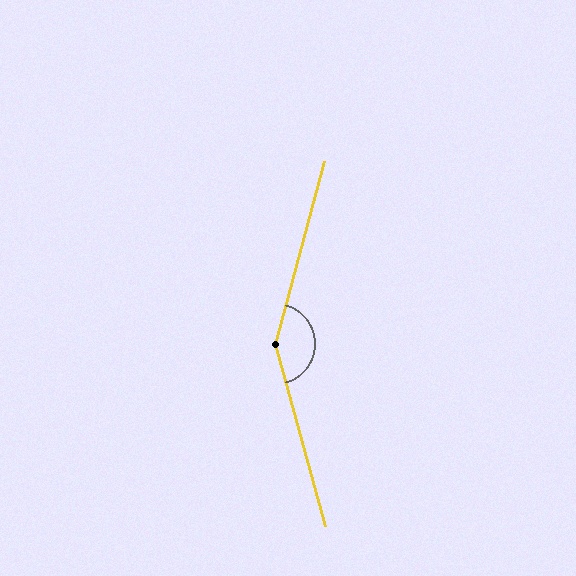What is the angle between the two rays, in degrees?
Approximately 150 degrees.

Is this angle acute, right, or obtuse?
It is obtuse.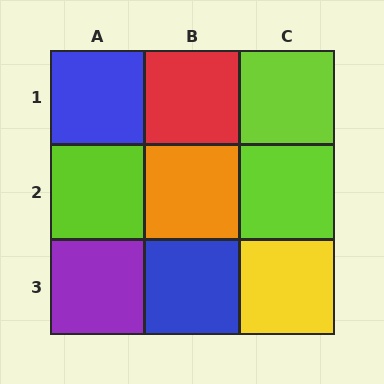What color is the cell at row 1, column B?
Red.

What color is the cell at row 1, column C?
Lime.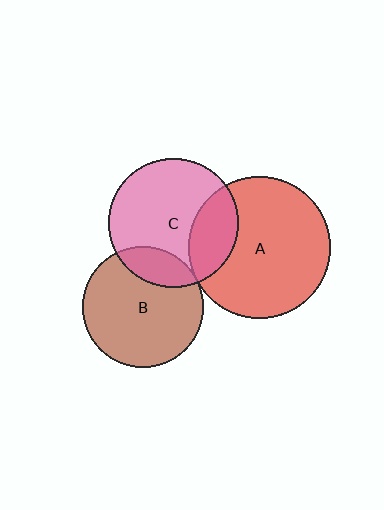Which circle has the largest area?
Circle A (red).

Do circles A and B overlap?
Yes.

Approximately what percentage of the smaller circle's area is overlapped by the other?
Approximately 5%.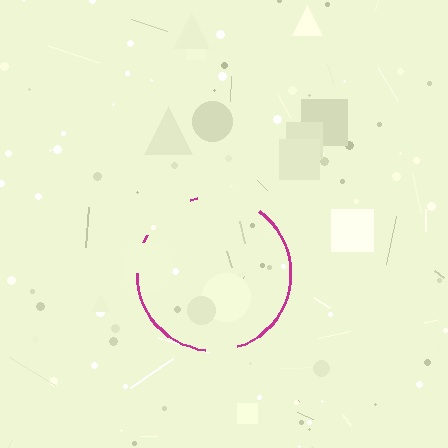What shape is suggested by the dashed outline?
The dashed outline suggests a circle.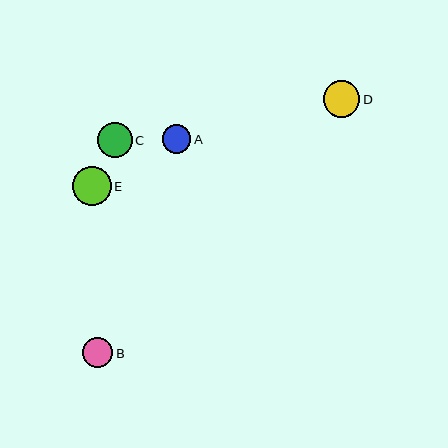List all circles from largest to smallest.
From largest to smallest: E, D, C, B, A.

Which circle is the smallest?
Circle A is the smallest with a size of approximately 29 pixels.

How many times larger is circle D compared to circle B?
Circle D is approximately 1.2 times the size of circle B.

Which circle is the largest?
Circle E is the largest with a size of approximately 39 pixels.